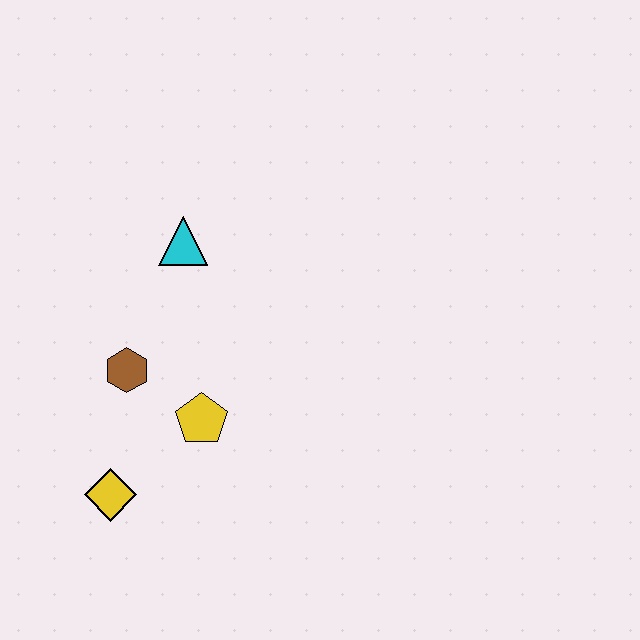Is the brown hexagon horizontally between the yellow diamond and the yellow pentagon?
Yes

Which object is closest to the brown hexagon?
The yellow pentagon is closest to the brown hexagon.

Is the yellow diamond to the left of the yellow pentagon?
Yes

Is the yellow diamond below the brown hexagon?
Yes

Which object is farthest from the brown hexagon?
The cyan triangle is farthest from the brown hexagon.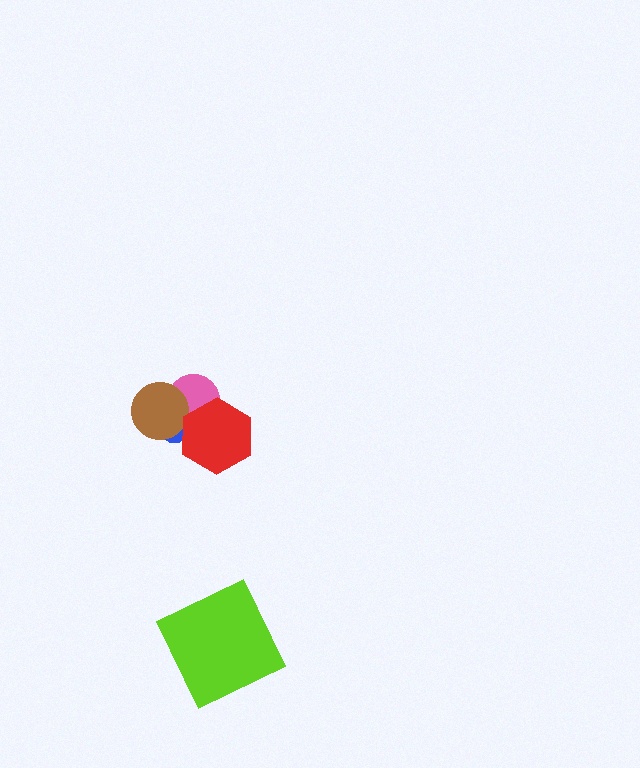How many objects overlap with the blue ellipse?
3 objects overlap with the blue ellipse.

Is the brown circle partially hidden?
No, no other shape covers it.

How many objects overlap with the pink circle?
3 objects overlap with the pink circle.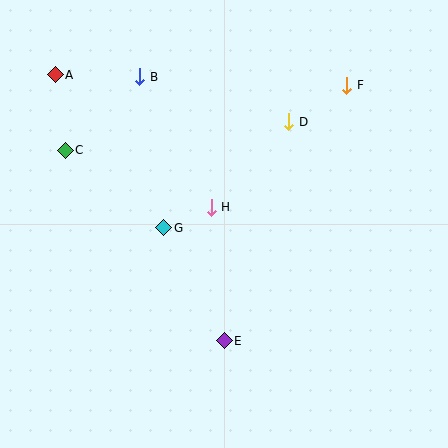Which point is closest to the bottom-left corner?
Point E is closest to the bottom-left corner.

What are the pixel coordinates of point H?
Point H is at (211, 207).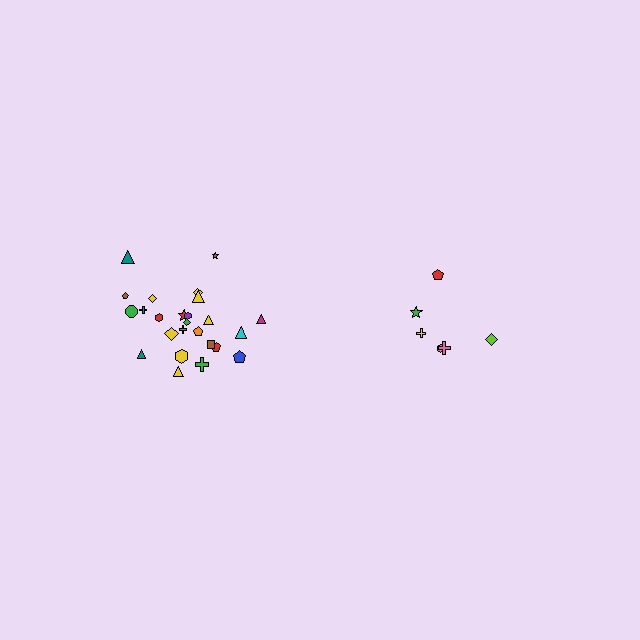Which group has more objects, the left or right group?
The left group.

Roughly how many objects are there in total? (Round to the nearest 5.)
Roughly 30 objects in total.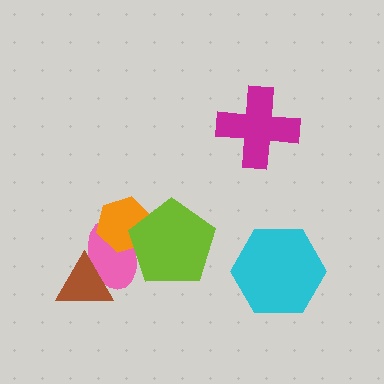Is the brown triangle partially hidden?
No, no other shape covers it.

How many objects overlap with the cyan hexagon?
0 objects overlap with the cyan hexagon.